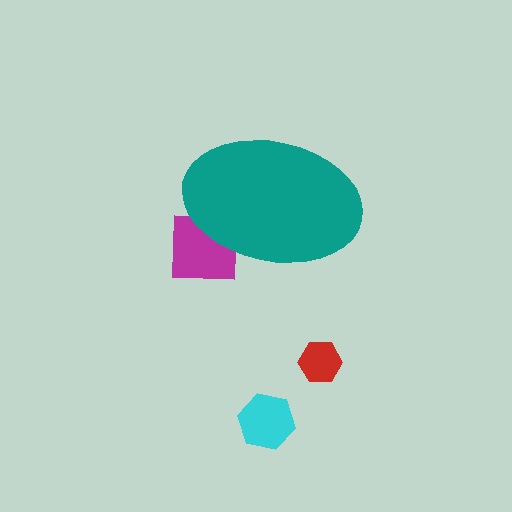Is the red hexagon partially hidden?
No, the red hexagon is fully visible.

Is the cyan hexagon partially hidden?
No, the cyan hexagon is fully visible.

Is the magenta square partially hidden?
Yes, the magenta square is partially hidden behind the teal ellipse.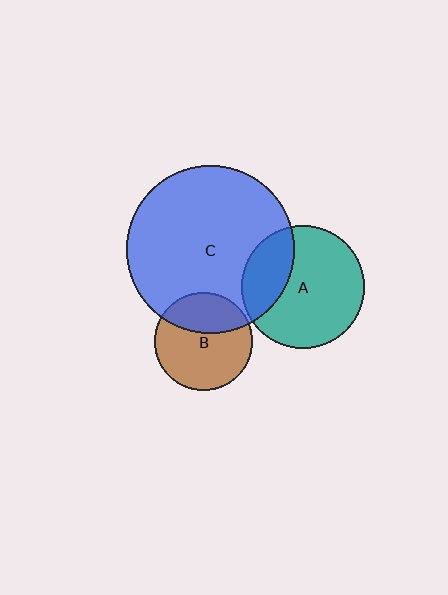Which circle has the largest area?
Circle C (blue).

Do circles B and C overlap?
Yes.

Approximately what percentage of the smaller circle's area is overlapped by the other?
Approximately 35%.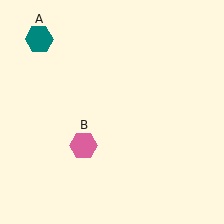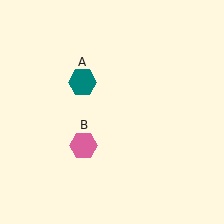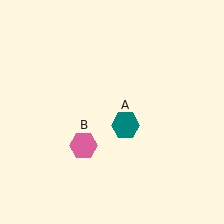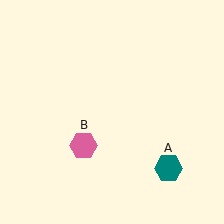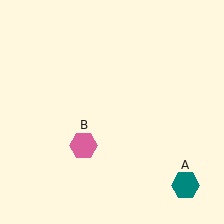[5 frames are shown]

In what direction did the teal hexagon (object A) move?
The teal hexagon (object A) moved down and to the right.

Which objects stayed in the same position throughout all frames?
Pink hexagon (object B) remained stationary.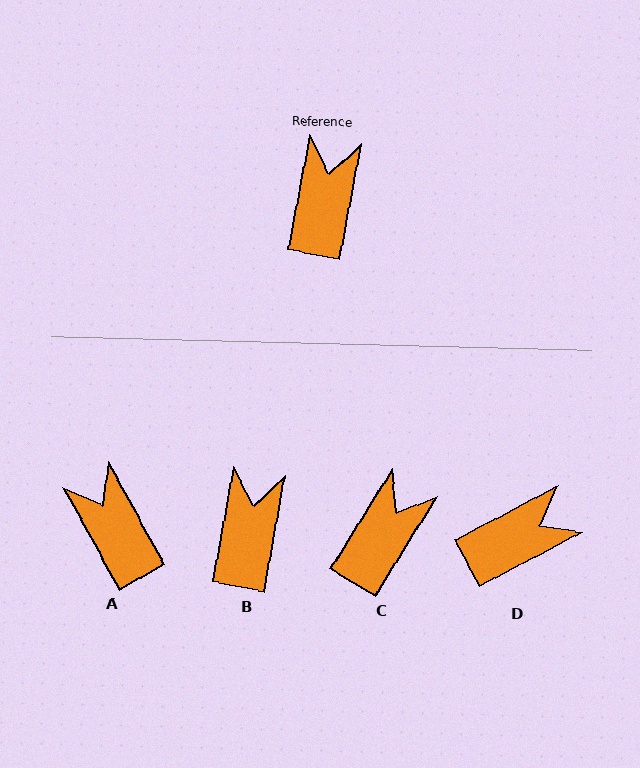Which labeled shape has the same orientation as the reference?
B.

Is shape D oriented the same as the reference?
No, it is off by about 52 degrees.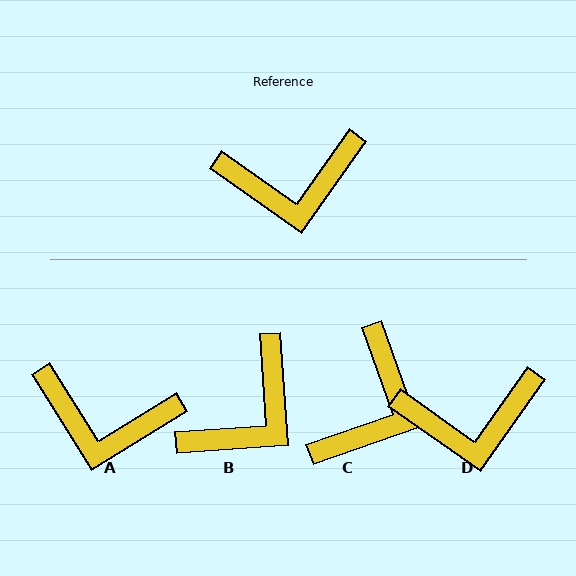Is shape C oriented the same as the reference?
No, it is off by about 55 degrees.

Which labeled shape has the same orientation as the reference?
D.